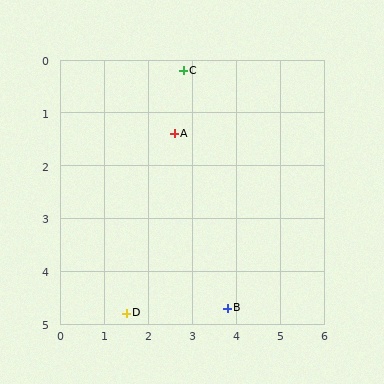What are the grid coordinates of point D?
Point D is at approximately (1.5, 4.8).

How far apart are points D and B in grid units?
Points D and B are about 2.3 grid units apart.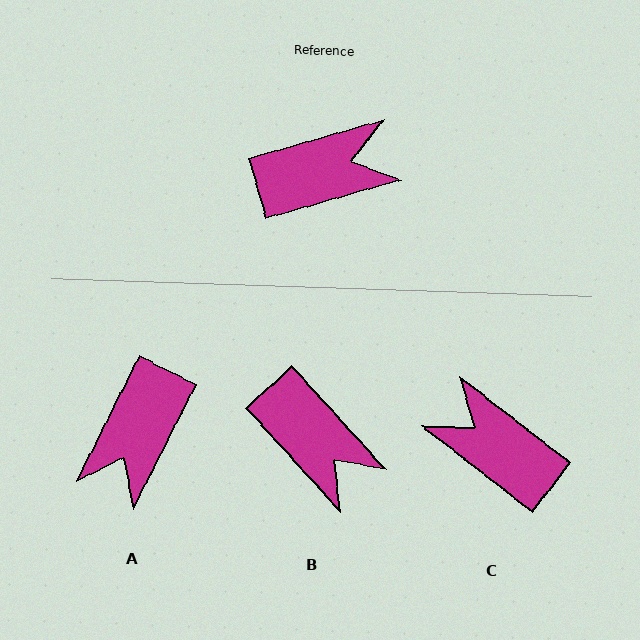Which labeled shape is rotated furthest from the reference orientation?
A, about 133 degrees away.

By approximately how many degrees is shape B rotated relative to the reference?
Approximately 64 degrees clockwise.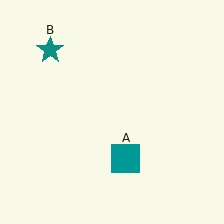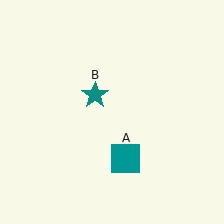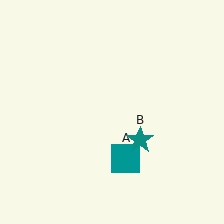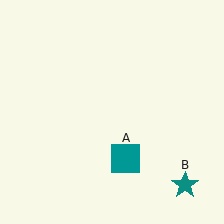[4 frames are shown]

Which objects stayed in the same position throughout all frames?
Teal square (object A) remained stationary.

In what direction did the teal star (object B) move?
The teal star (object B) moved down and to the right.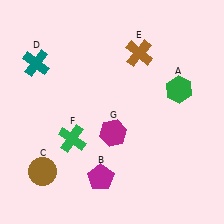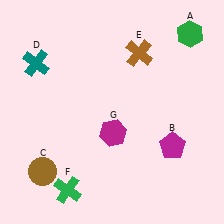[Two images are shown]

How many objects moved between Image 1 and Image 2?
3 objects moved between the two images.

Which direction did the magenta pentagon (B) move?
The magenta pentagon (B) moved right.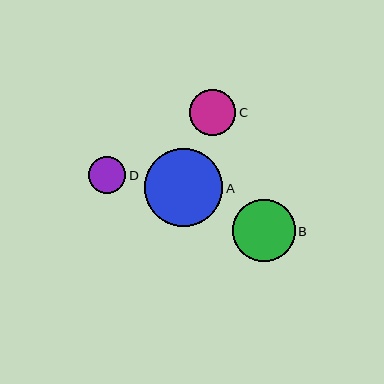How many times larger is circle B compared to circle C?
Circle B is approximately 1.3 times the size of circle C.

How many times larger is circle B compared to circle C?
Circle B is approximately 1.3 times the size of circle C.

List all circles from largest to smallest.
From largest to smallest: A, B, C, D.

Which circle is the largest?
Circle A is the largest with a size of approximately 78 pixels.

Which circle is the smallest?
Circle D is the smallest with a size of approximately 37 pixels.